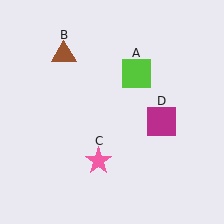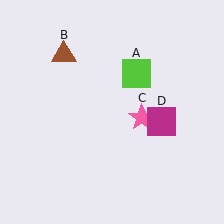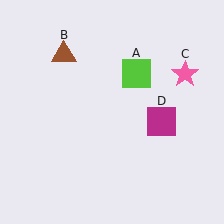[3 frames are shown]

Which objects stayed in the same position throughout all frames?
Lime square (object A) and brown triangle (object B) and magenta square (object D) remained stationary.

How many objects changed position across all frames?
1 object changed position: pink star (object C).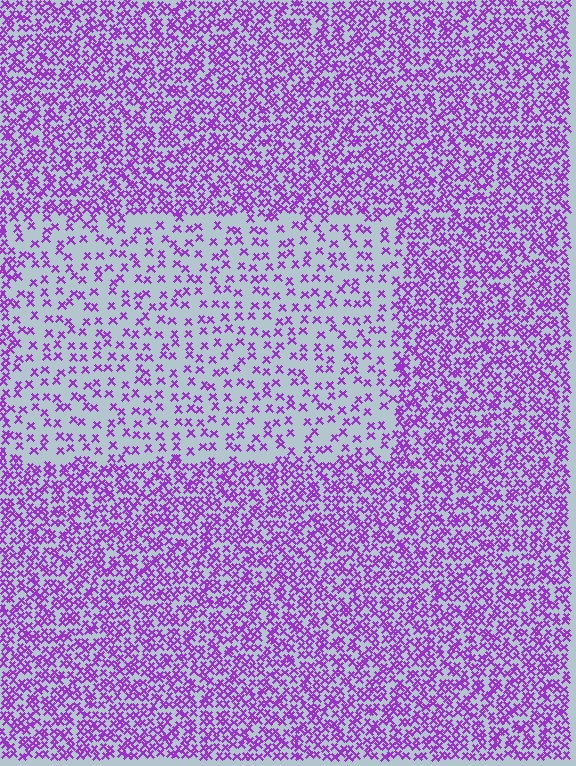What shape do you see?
I see a rectangle.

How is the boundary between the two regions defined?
The boundary is defined by a change in element density (approximately 2.5x ratio). All elements are the same color, size, and shape.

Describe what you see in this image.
The image contains small purple elements arranged at two different densities. A rectangle-shaped region is visible where the elements are less densely packed than the surrounding area.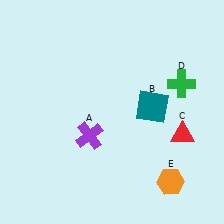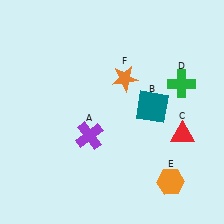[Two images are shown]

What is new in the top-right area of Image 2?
An orange star (F) was added in the top-right area of Image 2.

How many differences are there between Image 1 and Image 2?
There is 1 difference between the two images.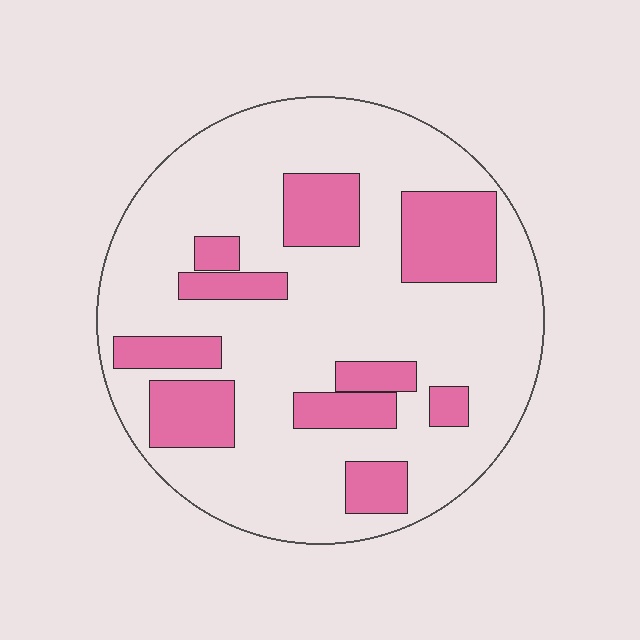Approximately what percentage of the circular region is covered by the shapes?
Approximately 25%.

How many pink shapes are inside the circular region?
10.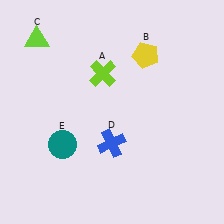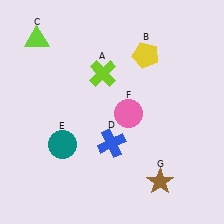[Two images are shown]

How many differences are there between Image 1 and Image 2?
There are 2 differences between the two images.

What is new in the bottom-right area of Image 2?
A brown star (G) was added in the bottom-right area of Image 2.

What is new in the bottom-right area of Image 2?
A pink circle (F) was added in the bottom-right area of Image 2.